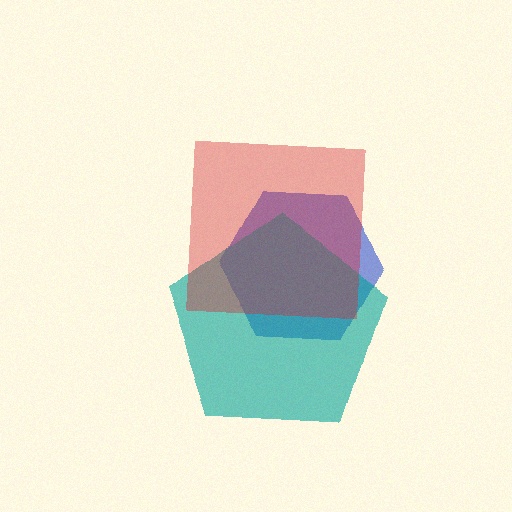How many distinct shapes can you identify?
There are 3 distinct shapes: a blue hexagon, a teal pentagon, a red square.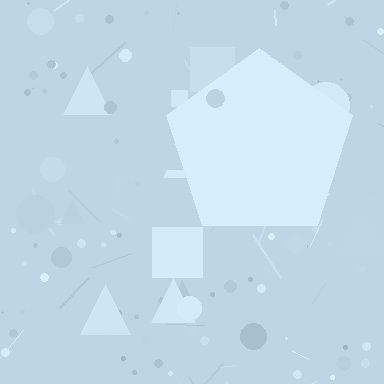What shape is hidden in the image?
A pentagon is hidden in the image.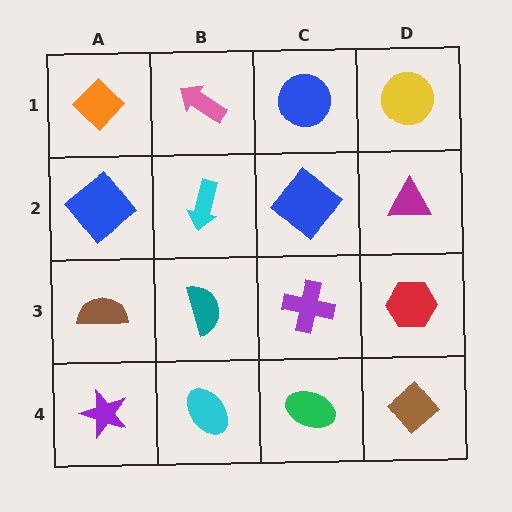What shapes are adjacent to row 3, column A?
A blue diamond (row 2, column A), a purple star (row 4, column A), a teal semicircle (row 3, column B).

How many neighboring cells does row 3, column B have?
4.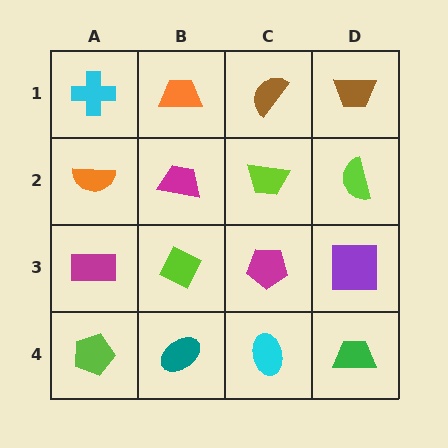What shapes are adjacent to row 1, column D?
A lime semicircle (row 2, column D), a brown semicircle (row 1, column C).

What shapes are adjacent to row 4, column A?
A magenta rectangle (row 3, column A), a teal ellipse (row 4, column B).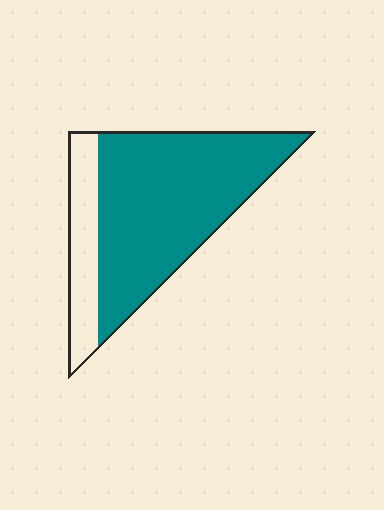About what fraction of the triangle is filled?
About three quarters (3/4).